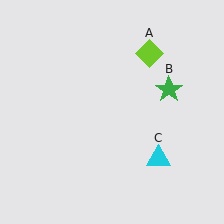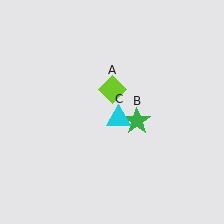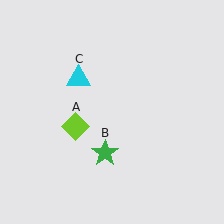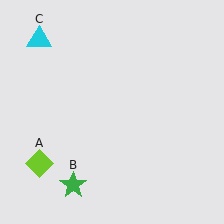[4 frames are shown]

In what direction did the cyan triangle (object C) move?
The cyan triangle (object C) moved up and to the left.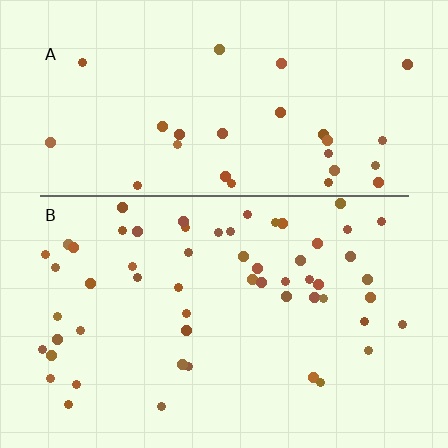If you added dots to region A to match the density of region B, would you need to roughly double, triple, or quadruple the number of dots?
Approximately double.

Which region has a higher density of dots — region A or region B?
B (the bottom).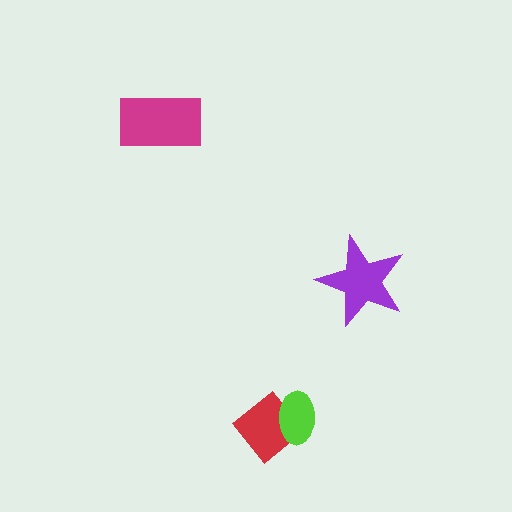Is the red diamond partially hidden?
Yes, it is partially covered by another shape.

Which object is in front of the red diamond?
The lime ellipse is in front of the red diamond.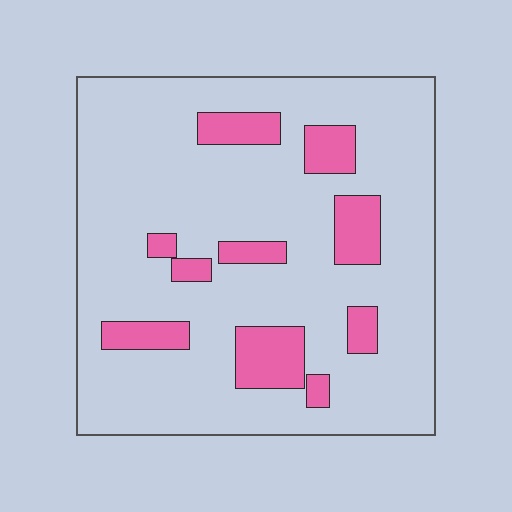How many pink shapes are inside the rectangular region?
10.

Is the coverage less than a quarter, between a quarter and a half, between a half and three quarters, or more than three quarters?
Less than a quarter.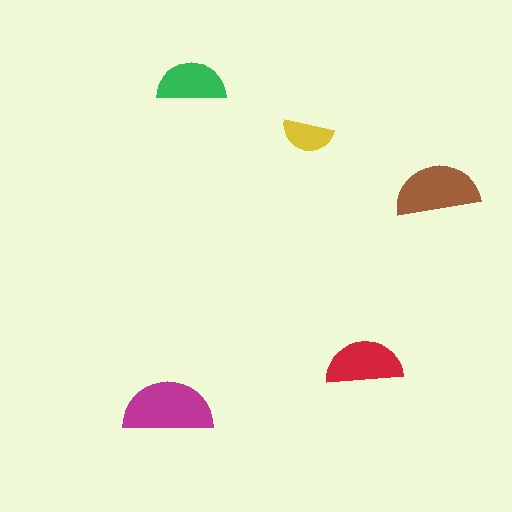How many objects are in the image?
There are 5 objects in the image.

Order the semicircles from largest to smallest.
the magenta one, the brown one, the red one, the green one, the yellow one.